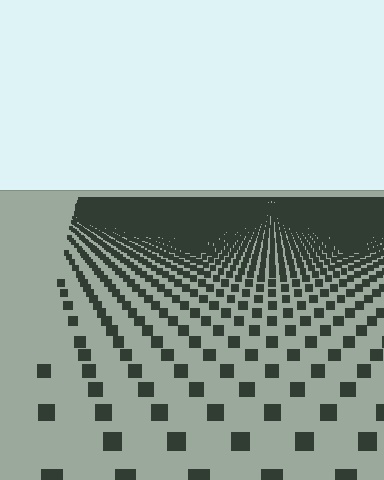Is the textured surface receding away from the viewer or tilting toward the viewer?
The surface is receding away from the viewer. Texture elements get smaller and denser toward the top.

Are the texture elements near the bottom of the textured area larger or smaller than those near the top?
Larger. Near the bottom, elements are closer to the viewer and appear at a bigger on-screen size.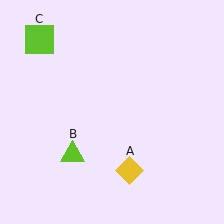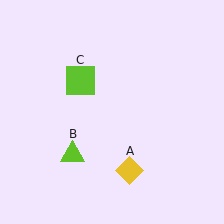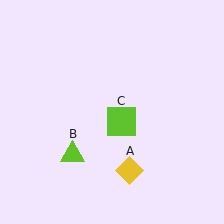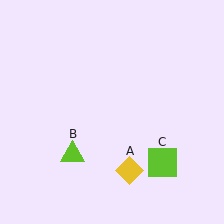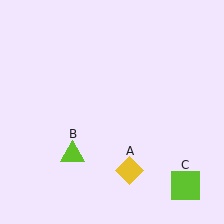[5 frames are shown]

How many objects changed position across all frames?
1 object changed position: lime square (object C).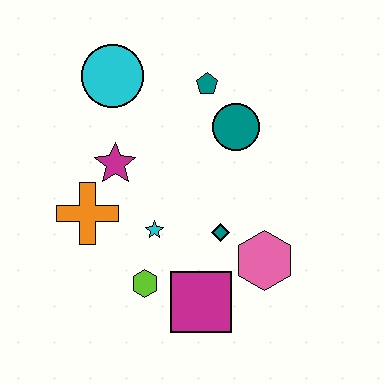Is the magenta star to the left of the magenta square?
Yes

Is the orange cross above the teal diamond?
Yes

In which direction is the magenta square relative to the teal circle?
The magenta square is below the teal circle.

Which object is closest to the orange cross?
The magenta star is closest to the orange cross.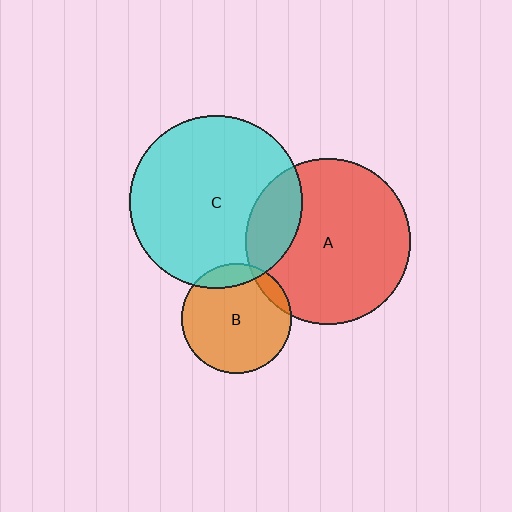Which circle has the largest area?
Circle C (cyan).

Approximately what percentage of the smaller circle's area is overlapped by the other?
Approximately 10%.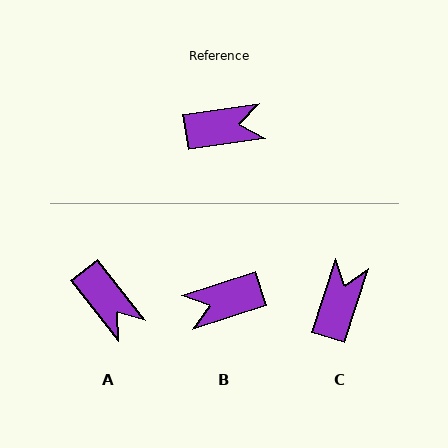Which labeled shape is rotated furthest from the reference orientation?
B, about 171 degrees away.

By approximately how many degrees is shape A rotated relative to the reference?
Approximately 60 degrees clockwise.